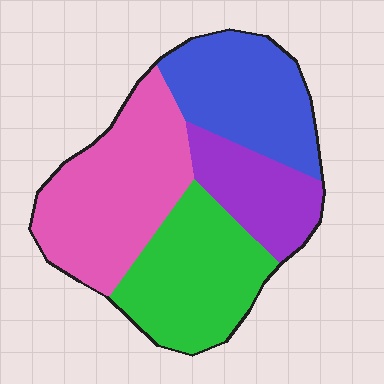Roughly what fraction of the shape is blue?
Blue takes up about one quarter (1/4) of the shape.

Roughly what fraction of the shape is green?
Green takes up about one quarter (1/4) of the shape.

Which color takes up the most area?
Pink, at roughly 35%.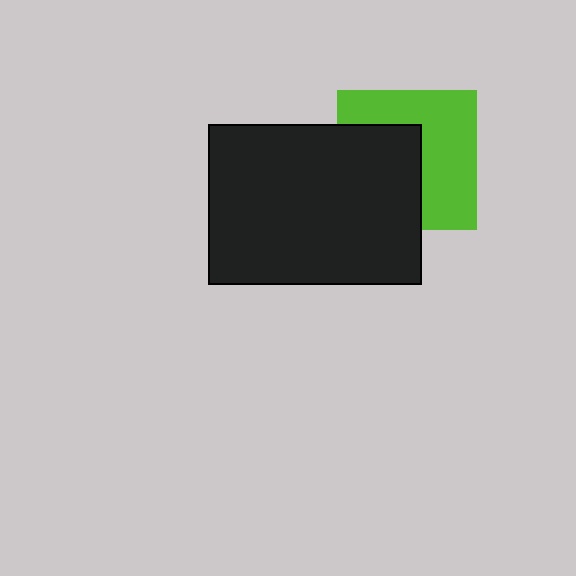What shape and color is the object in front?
The object in front is a black rectangle.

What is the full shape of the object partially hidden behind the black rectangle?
The partially hidden object is a lime square.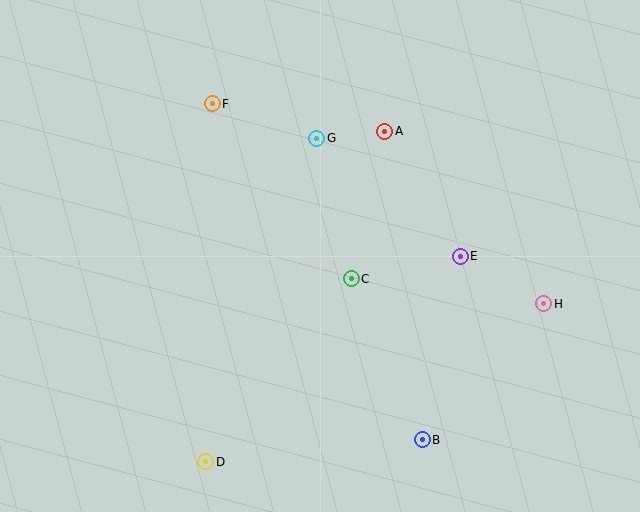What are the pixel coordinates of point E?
Point E is at (460, 256).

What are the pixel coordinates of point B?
Point B is at (422, 440).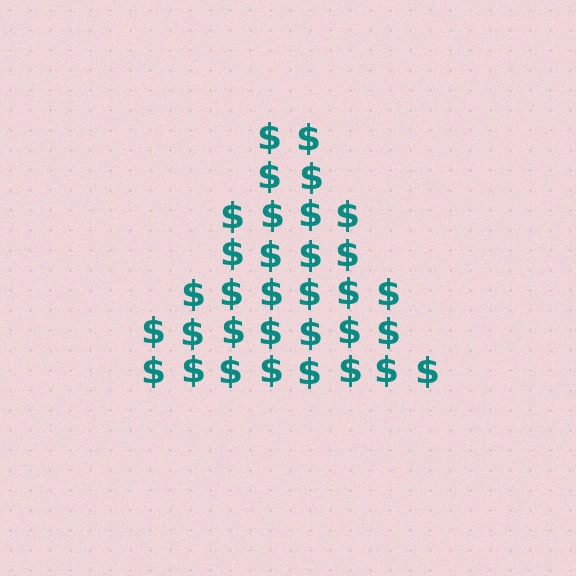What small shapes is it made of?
It is made of small dollar signs.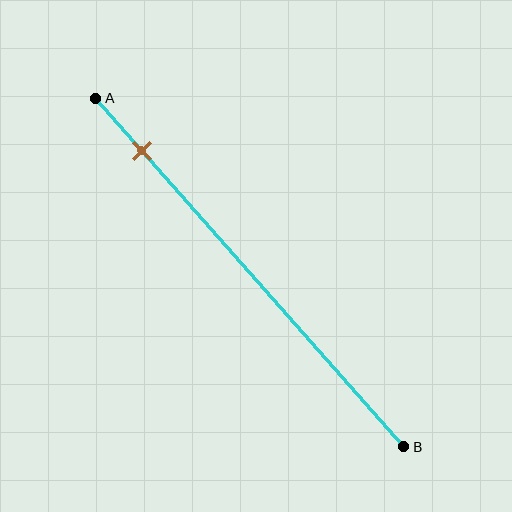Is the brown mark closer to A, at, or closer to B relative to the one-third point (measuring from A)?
The brown mark is closer to point A than the one-third point of segment AB.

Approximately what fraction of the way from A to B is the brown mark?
The brown mark is approximately 15% of the way from A to B.